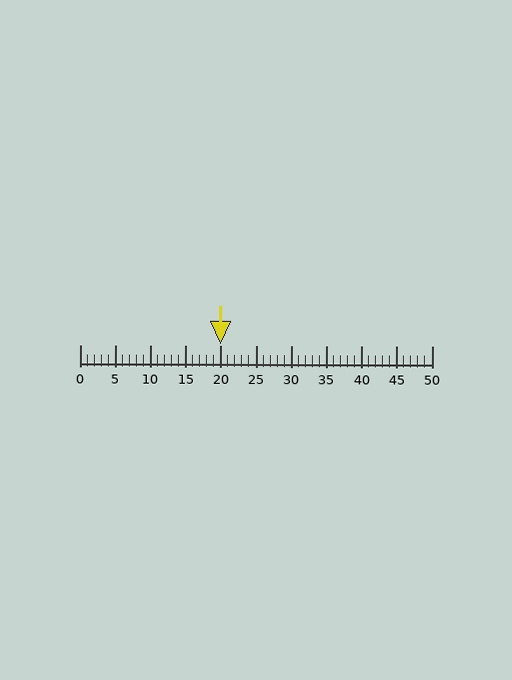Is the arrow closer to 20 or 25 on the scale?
The arrow is closer to 20.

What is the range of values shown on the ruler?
The ruler shows values from 0 to 50.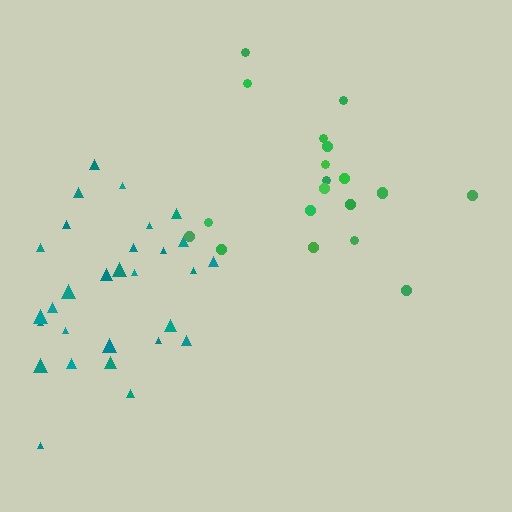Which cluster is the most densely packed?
Teal.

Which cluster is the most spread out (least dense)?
Green.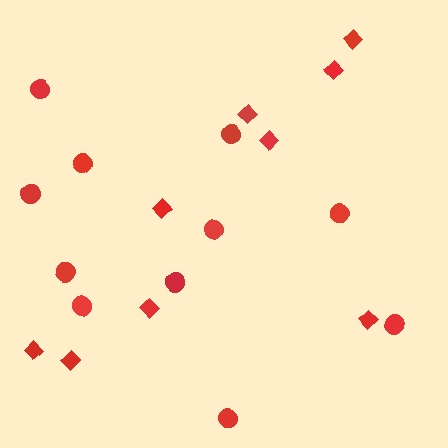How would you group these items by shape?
There are 2 groups: one group of circles (11) and one group of diamonds (9).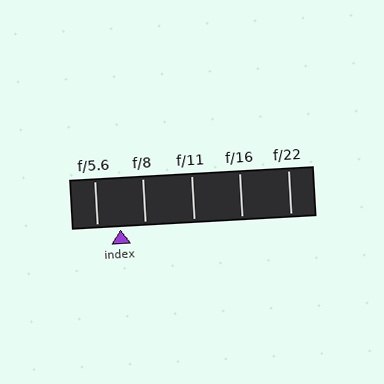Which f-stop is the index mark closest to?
The index mark is closest to f/5.6.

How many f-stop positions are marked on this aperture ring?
There are 5 f-stop positions marked.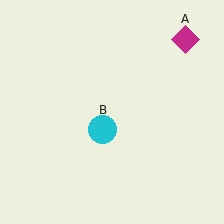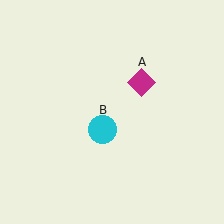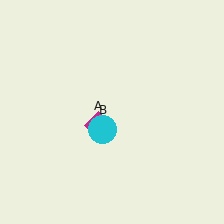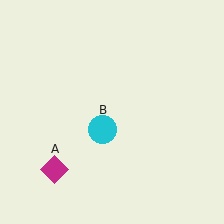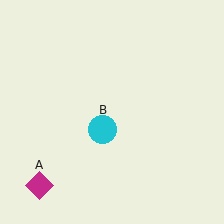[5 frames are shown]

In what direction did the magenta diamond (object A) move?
The magenta diamond (object A) moved down and to the left.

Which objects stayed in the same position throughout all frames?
Cyan circle (object B) remained stationary.